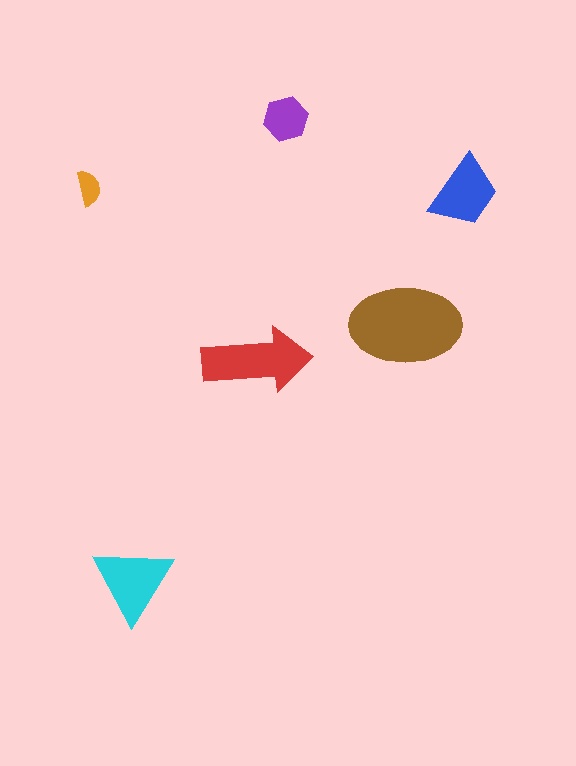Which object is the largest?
The brown ellipse.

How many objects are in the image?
There are 6 objects in the image.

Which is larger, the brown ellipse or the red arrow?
The brown ellipse.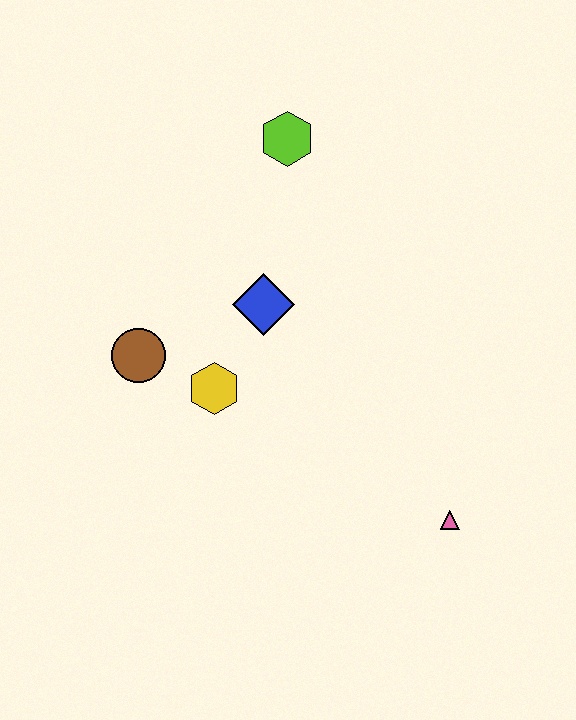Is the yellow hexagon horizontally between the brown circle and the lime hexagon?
Yes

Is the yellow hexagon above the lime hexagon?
No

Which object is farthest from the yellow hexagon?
The pink triangle is farthest from the yellow hexagon.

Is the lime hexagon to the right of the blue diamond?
Yes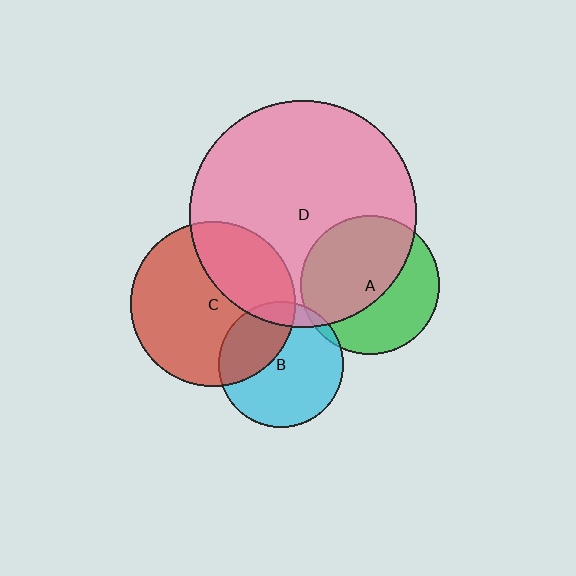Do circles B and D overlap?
Yes.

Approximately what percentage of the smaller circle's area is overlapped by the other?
Approximately 10%.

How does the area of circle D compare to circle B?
Approximately 3.3 times.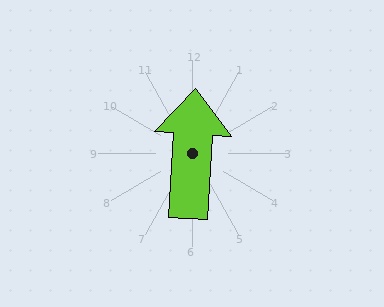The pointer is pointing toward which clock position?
Roughly 12 o'clock.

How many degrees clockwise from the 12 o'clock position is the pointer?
Approximately 3 degrees.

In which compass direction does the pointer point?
North.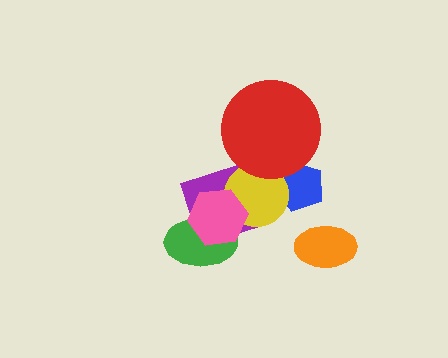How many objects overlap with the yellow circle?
4 objects overlap with the yellow circle.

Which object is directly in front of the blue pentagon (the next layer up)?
The yellow circle is directly in front of the blue pentagon.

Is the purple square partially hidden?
Yes, it is partially covered by another shape.